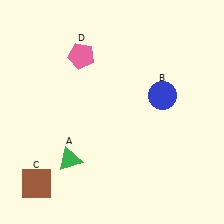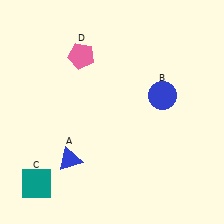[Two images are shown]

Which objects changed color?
A changed from green to blue. C changed from brown to teal.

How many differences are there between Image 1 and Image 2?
There are 2 differences between the two images.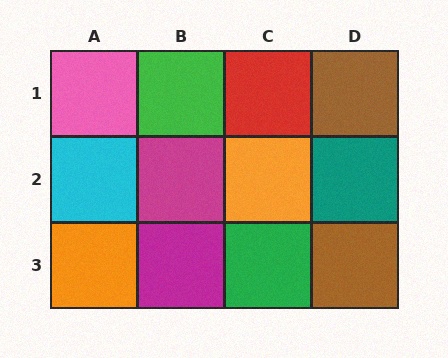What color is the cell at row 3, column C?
Green.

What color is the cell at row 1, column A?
Pink.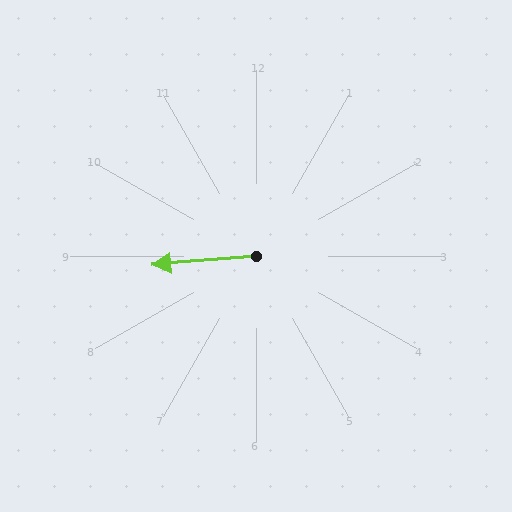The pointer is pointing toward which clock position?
Roughly 9 o'clock.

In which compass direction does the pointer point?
West.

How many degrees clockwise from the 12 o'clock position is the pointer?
Approximately 265 degrees.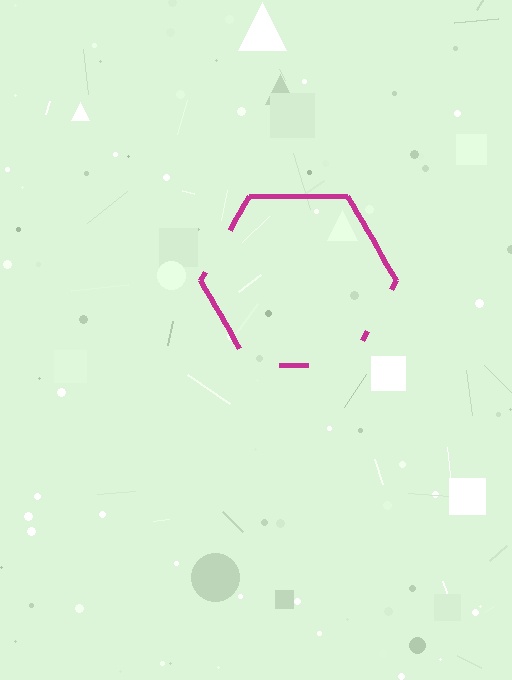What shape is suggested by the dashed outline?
The dashed outline suggests a hexagon.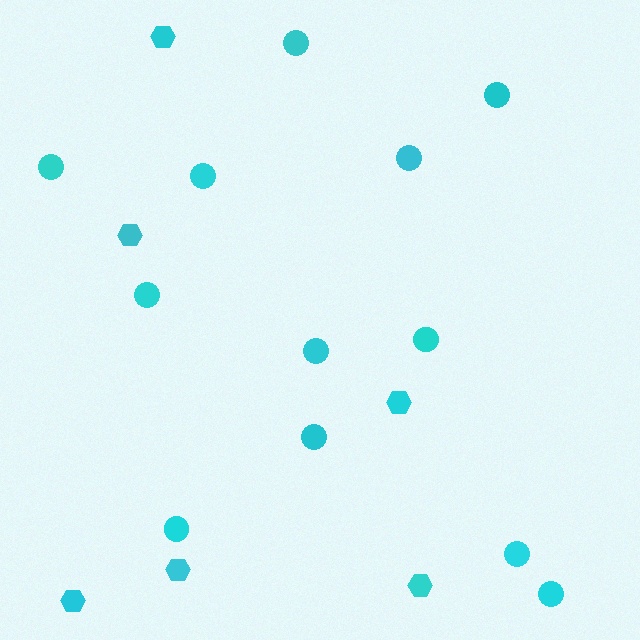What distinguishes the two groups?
There are 2 groups: one group of circles (12) and one group of hexagons (6).